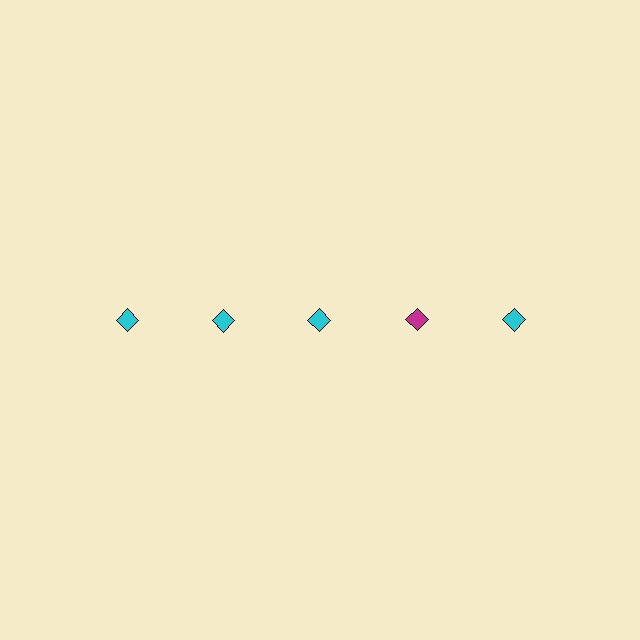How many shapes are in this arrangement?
There are 5 shapes arranged in a grid pattern.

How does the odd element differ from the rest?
It has a different color: magenta instead of cyan.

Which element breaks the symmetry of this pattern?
The magenta diamond in the top row, second from right column breaks the symmetry. All other shapes are cyan diamonds.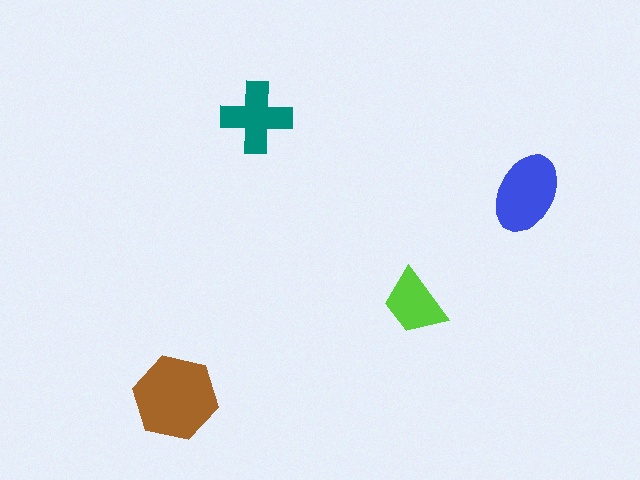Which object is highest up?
The teal cross is topmost.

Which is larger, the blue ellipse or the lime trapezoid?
The blue ellipse.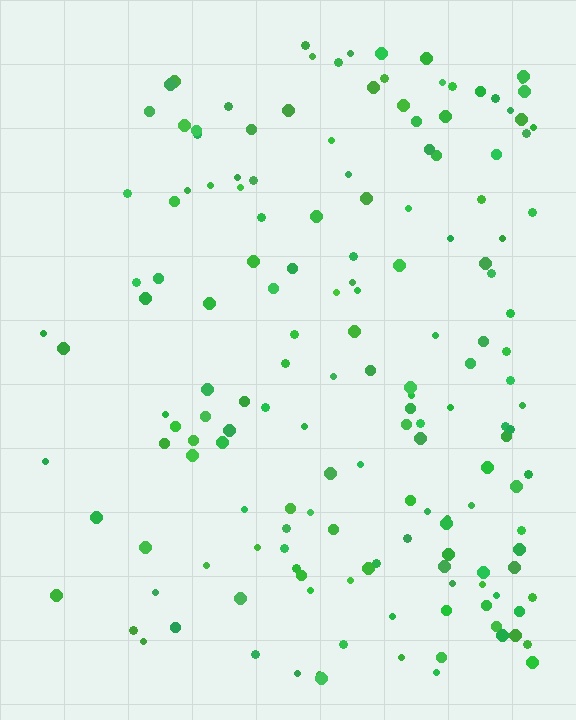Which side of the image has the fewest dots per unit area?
The left.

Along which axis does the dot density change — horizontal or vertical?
Horizontal.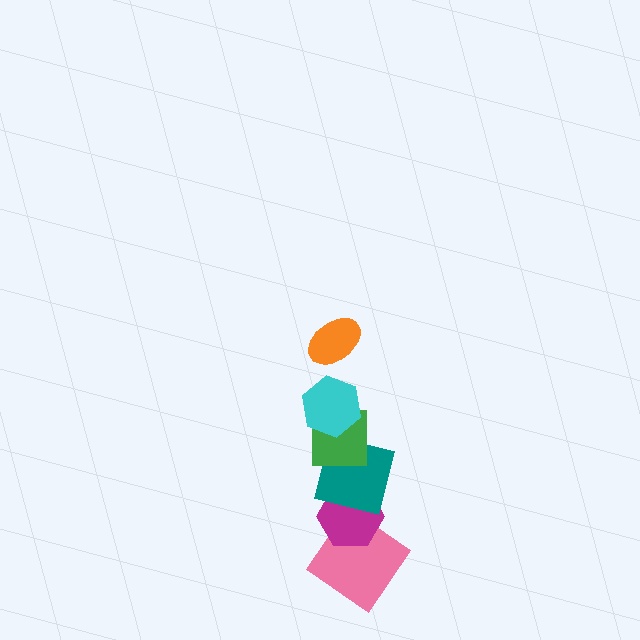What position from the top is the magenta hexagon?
The magenta hexagon is 5th from the top.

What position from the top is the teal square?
The teal square is 4th from the top.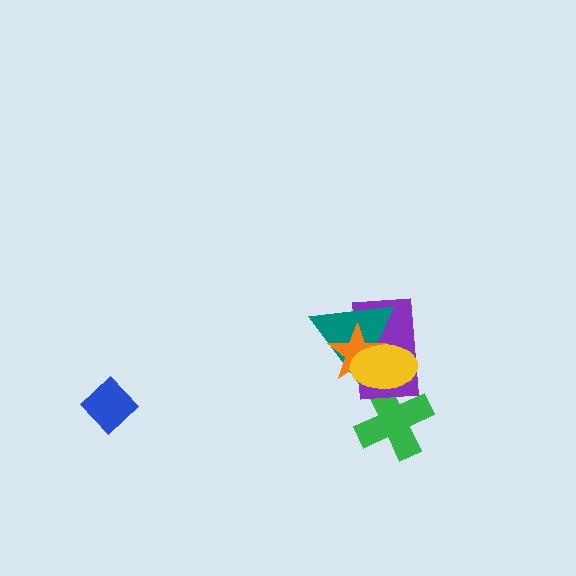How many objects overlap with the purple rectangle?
4 objects overlap with the purple rectangle.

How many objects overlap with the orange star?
3 objects overlap with the orange star.